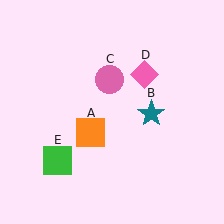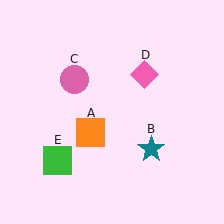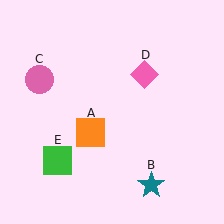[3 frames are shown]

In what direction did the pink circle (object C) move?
The pink circle (object C) moved left.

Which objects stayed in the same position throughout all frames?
Orange square (object A) and pink diamond (object D) and green square (object E) remained stationary.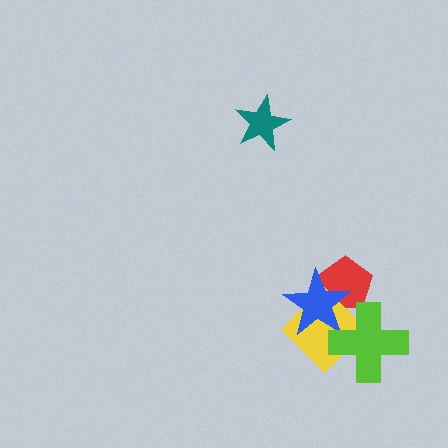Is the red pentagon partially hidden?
Yes, it is partially covered by another shape.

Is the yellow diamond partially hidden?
Yes, it is partially covered by another shape.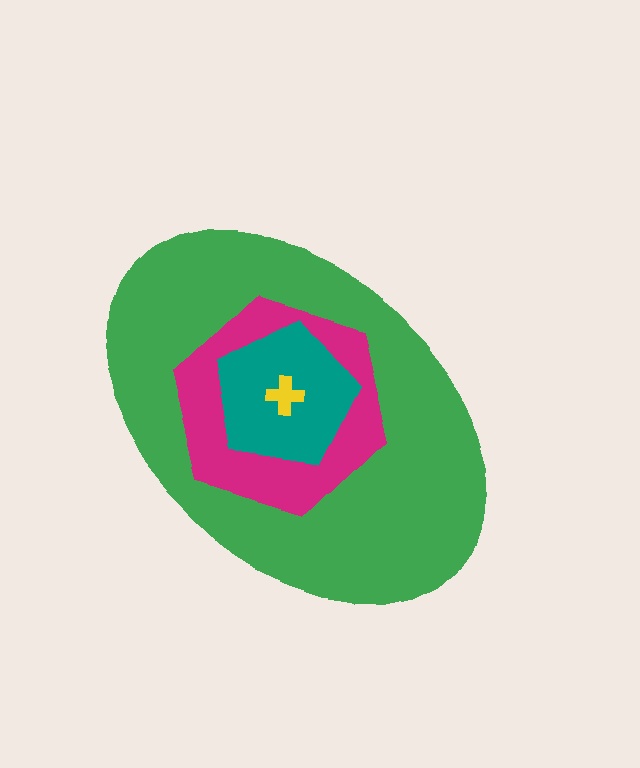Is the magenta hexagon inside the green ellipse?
Yes.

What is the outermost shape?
The green ellipse.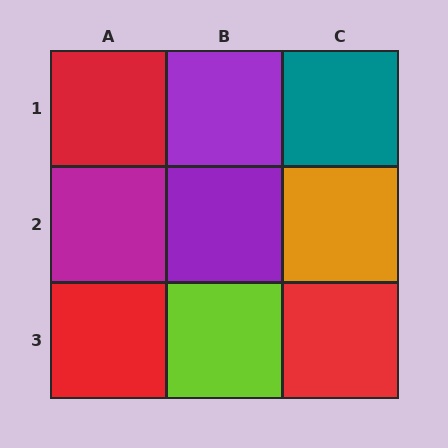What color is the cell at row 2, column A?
Magenta.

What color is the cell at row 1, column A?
Red.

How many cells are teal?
1 cell is teal.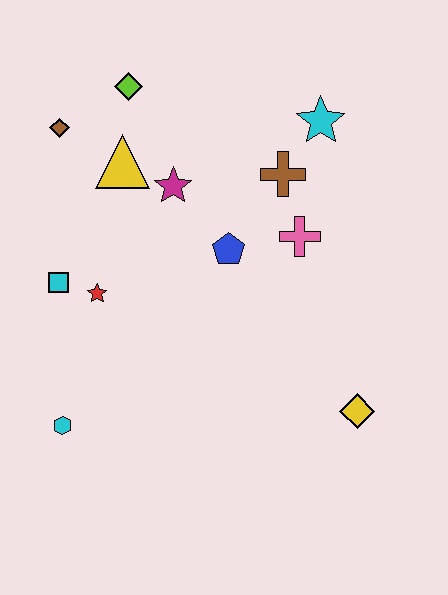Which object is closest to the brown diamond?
The yellow triangle is closest to the brown diamond.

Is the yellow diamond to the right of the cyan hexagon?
Yes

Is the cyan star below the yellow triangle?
No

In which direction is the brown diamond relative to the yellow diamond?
The brown diamond is to the left of the yellow diamond.